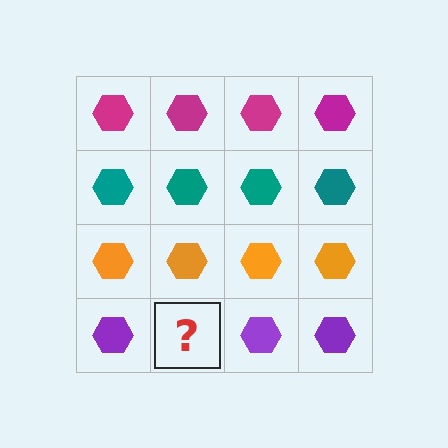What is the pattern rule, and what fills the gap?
The rule is that each row has a consistent color. The gap should be filled with a purple hexagon.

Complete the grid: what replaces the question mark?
The question mark should be replaced with a purple hexagon.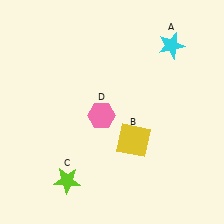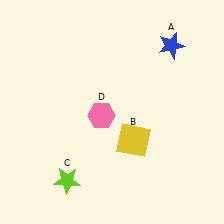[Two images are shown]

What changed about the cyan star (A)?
In Image 1, A is cyan. In Image 2, it changed to blue.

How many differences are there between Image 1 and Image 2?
There is 1 difference between the two images.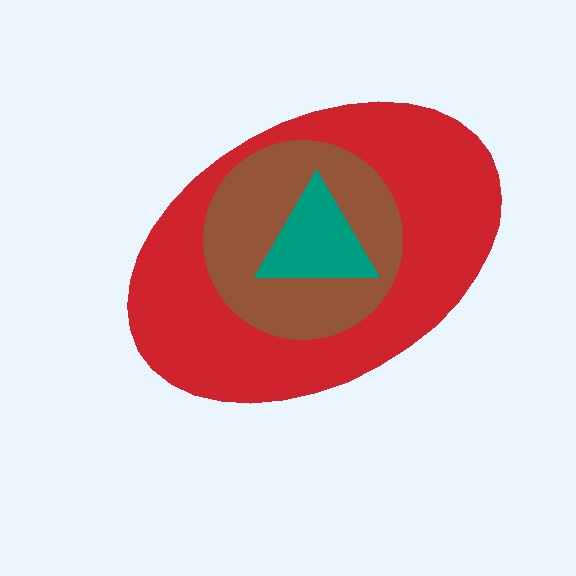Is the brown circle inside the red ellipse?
Yes.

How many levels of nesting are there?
3.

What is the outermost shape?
The red ellipse.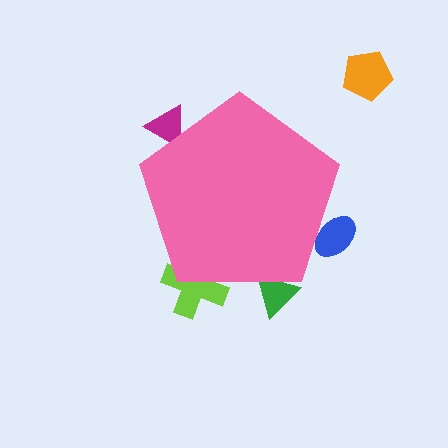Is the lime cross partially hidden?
Yes, the lime cross is partially hidden behind the pink pentagon.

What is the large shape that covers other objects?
A pink pentagon.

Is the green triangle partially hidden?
Yes, the green triangle is partially hidden behind the pink pentagon.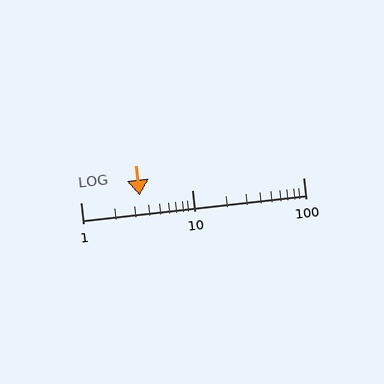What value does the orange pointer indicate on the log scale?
The pointer indicates approximately 3.4.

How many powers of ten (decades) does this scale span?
The scale spans 2 decades, from 1 to 100.